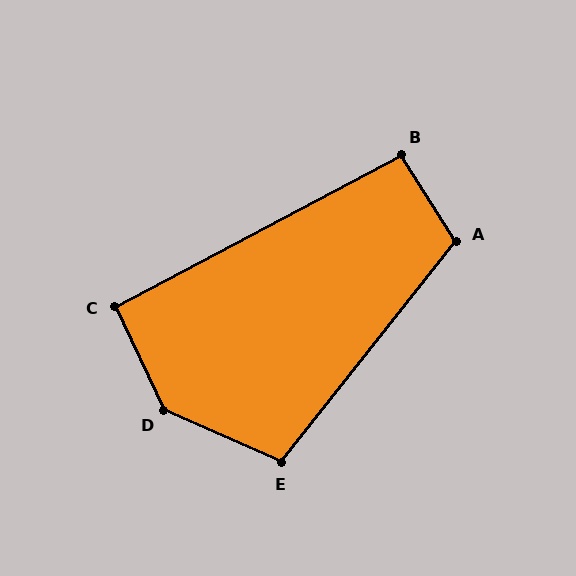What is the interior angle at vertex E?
Approximately 104 degrees (obtuse).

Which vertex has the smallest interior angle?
C, at approximately 93 degrees.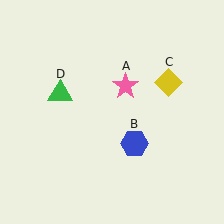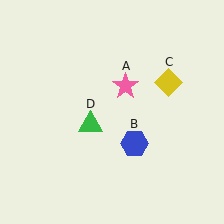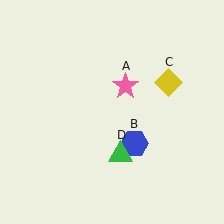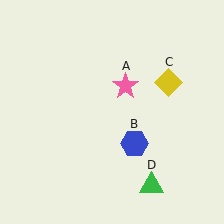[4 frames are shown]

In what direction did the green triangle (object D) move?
The green triangle (object D) moved down and to the right.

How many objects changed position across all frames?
1 object changed position: green triangle (object D).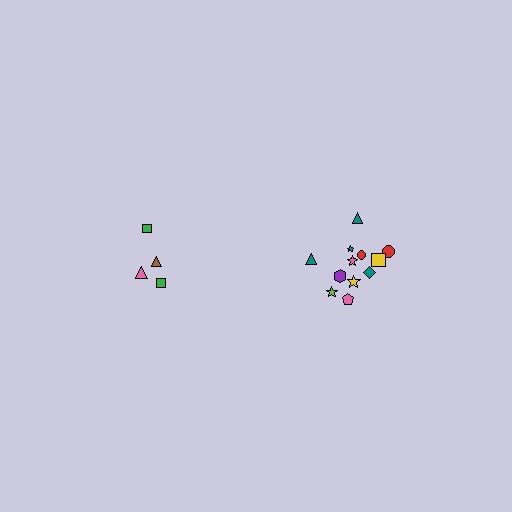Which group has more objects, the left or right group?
The right group.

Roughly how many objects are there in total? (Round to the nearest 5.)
Roughly 15 objects in total.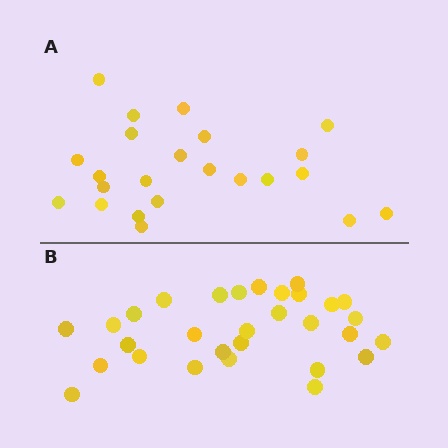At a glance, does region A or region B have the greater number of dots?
Region B (the bottom region) has more dots.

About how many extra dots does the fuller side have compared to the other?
Region B has roughly 8 or so more dots than region A.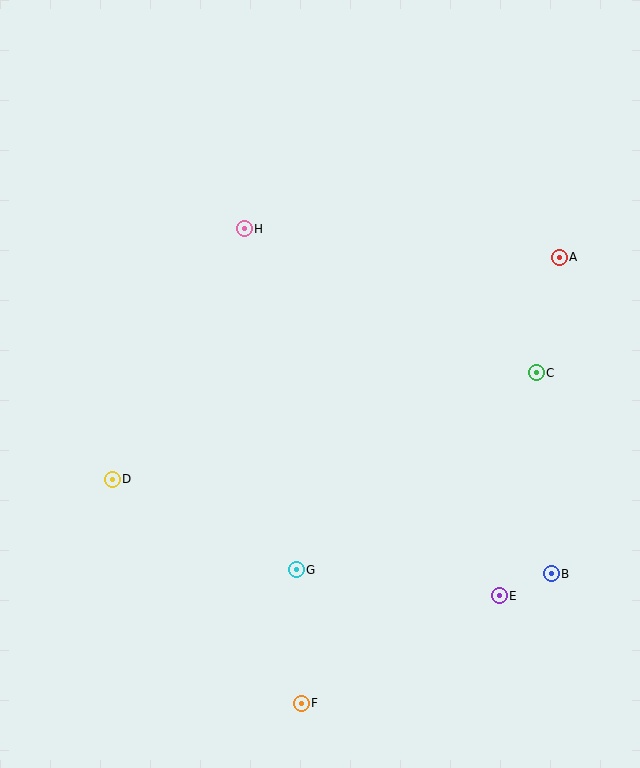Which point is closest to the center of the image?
Point H at (244, 229) is closest to the center.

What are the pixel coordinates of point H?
Point H is at (244, 229).